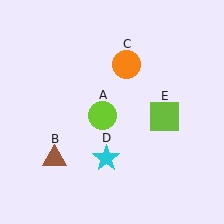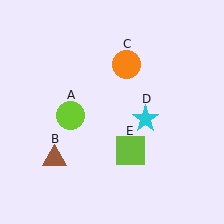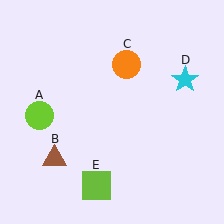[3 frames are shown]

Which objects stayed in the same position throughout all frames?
Brown triangle (object B) and orange circle (object C) remained stationary.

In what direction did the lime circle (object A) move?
The lime circle (object A) moved left.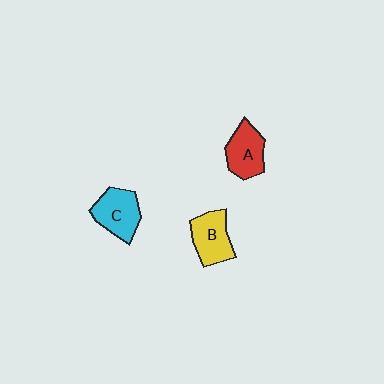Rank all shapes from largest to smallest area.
From largest to smallest: C (cyan), B (yellow), A (red).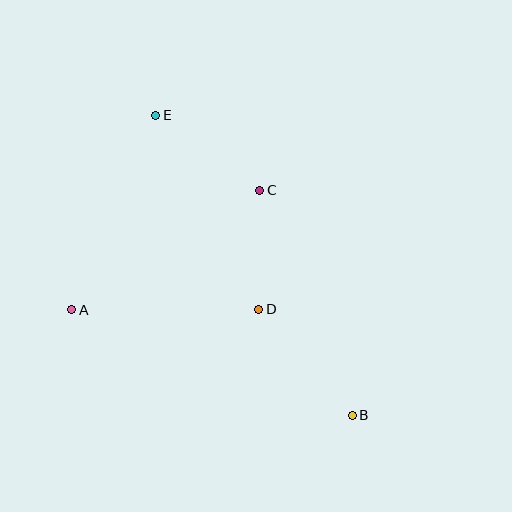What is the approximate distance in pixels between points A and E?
The distance between A and E is approximately 212 pixels.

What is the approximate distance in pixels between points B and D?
The distance between B and D is approximately 141 pixels.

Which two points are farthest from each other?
Points B and E are farthest from each other.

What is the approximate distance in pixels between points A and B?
The distance between A and B is approximately 300 pixels.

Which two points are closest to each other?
Points C and D are closest to each other.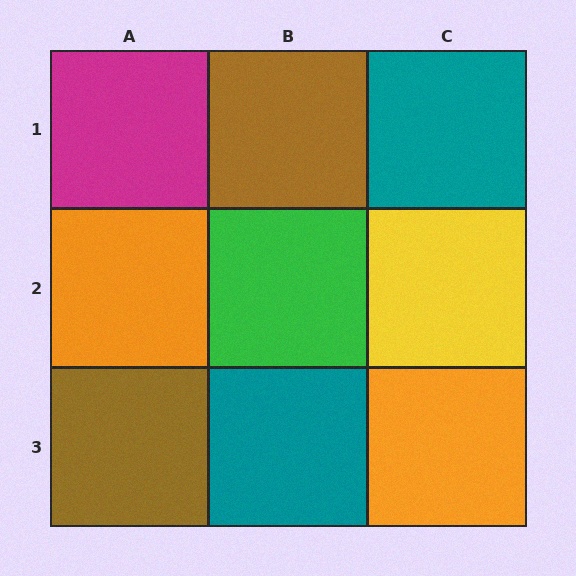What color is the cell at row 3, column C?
Orange.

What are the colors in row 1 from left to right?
Magenta, brown, teal.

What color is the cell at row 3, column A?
Brown.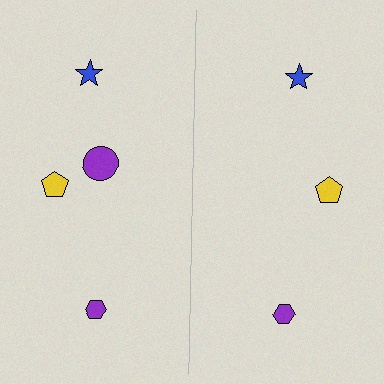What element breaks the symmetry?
A purple circle is missing from the right side.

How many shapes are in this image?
There are 7 shapes in this image.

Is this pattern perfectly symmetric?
No, the pattern is not perfectly symmetric. A purple circle is missing from the right side.